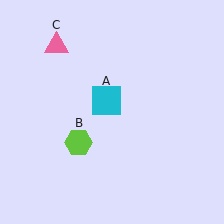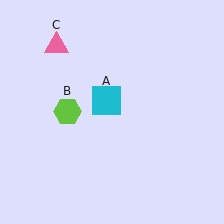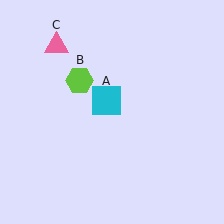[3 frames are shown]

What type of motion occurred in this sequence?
The lime hexagon (object B) rotated clockwise around the center of the scene.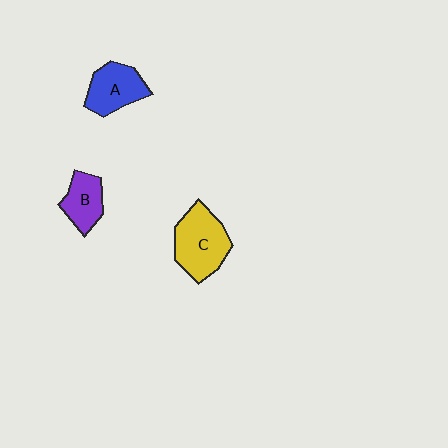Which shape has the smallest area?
Shape B (purple).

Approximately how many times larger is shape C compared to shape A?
Approximately 1.3 times.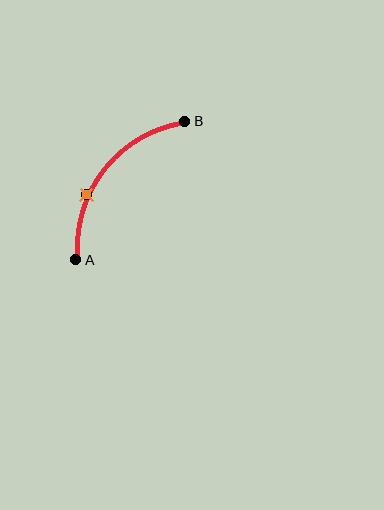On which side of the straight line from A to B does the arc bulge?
The arc bulges above and to the left of the straight line connecting A and B.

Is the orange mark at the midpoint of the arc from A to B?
No. The orange mark lies on the arc but is closer to endpoint A. The arc midpoint would be at the point on the curve equidistant along the arc from both A and B.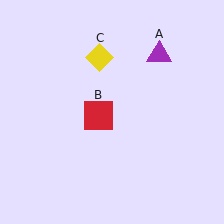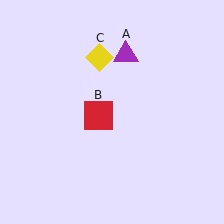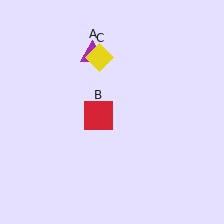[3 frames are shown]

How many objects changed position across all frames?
1 object changed position: purple triangle (object A).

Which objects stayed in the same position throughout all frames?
Red square (object B) and yellow diamond (object C) remained stationary.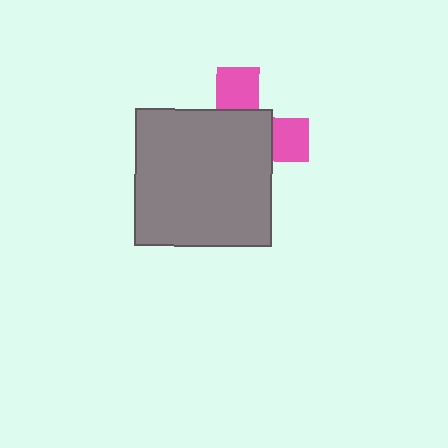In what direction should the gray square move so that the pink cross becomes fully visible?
The gray square should move toward the lower-left. That is the shortest direction to clear the overlap and leave the pink cross fully visible.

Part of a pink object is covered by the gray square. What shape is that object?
It is a cross.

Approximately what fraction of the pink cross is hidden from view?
Roughly 68% of the pink cross is hidden behind the gray square.